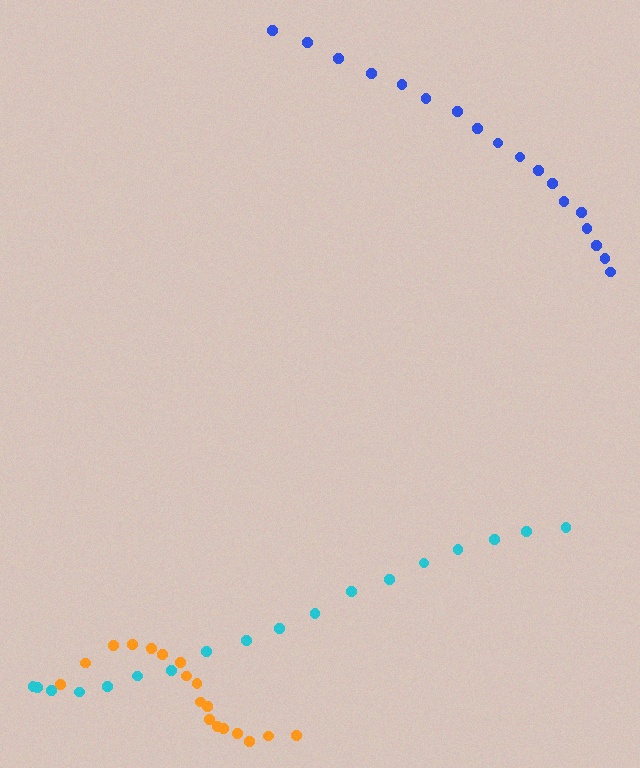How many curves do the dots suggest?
There are 3 distinct paths.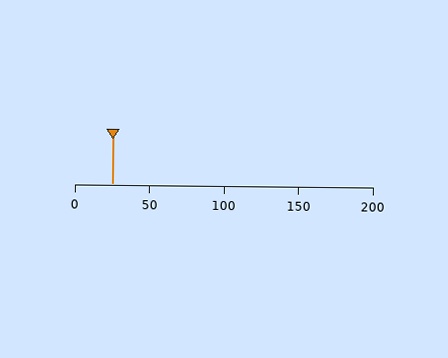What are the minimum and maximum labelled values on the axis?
The axis runs from 0 to 200.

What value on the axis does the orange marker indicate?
The marker indicates approximately 25.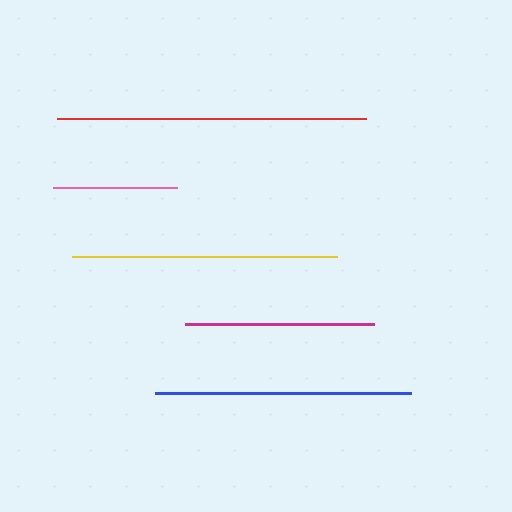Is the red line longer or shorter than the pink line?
The red line is longer than the pink line.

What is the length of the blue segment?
The blue segment is approximately 256 pixels long.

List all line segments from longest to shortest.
From longest to shortest: red, yellow, blue, magenta, pink.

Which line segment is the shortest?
The pink line is the shortest at approximately 124 pixels.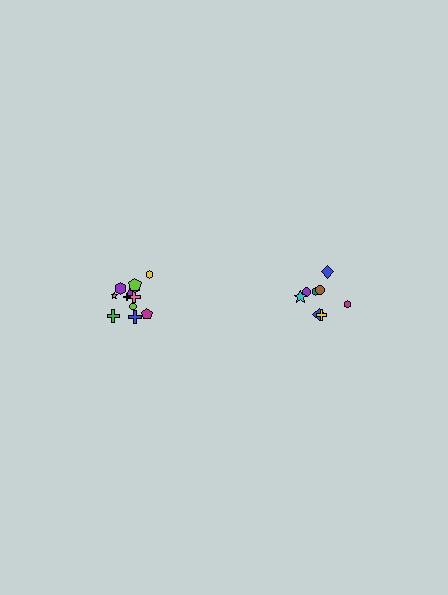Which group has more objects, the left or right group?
The left group.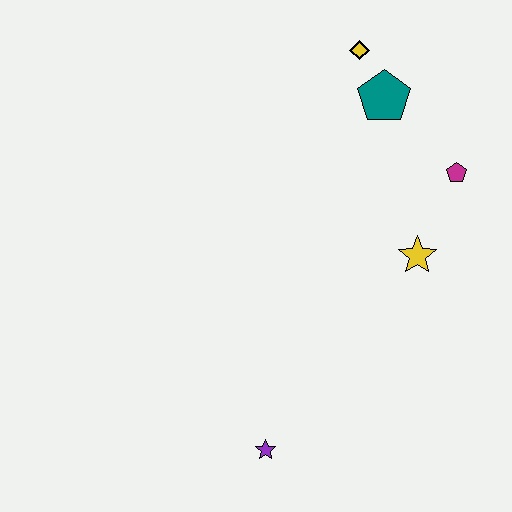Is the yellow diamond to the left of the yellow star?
Yes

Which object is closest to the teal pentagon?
The yellow diamond is closest to the teal pentagon.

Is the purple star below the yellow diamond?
Yes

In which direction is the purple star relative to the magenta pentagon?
The purple star is below the magenta pentagon.